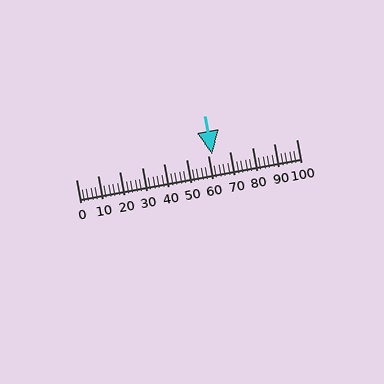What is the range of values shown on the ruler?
The ruler shows values from 0 to 100.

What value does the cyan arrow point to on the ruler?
The cyan arrow points to approximately 62.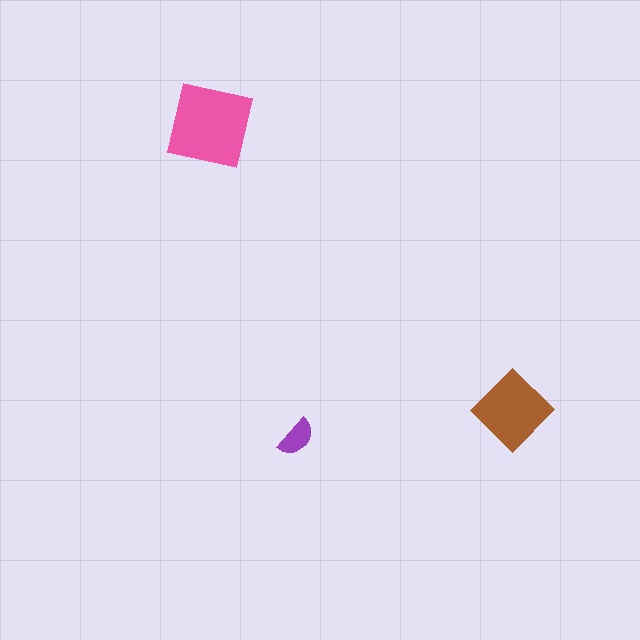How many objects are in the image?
There are 3 objects in the image.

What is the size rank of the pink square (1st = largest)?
1st.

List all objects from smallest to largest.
The purple semicircle, the brown diamond, the pink square.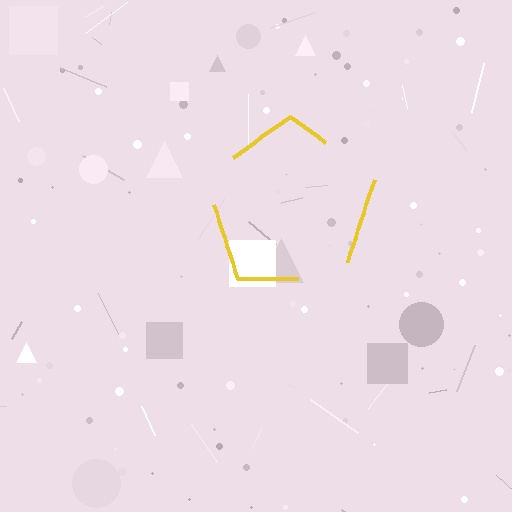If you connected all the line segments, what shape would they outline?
They would outline a pentagon.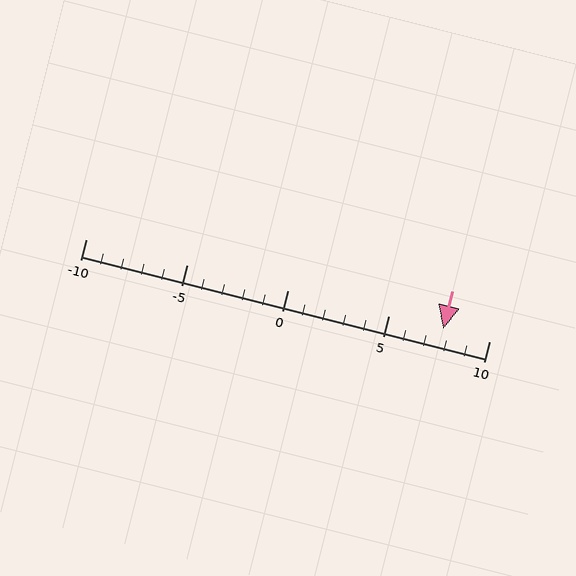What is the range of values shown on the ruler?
The ruler shows values from -10 to 10.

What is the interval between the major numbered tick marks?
The major tick marks are spaced 5 units apart.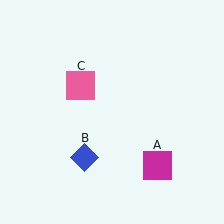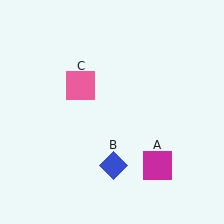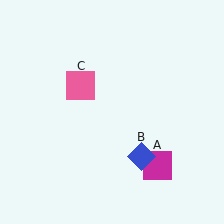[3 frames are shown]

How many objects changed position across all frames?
1 object changed position: blue diamond (object B).